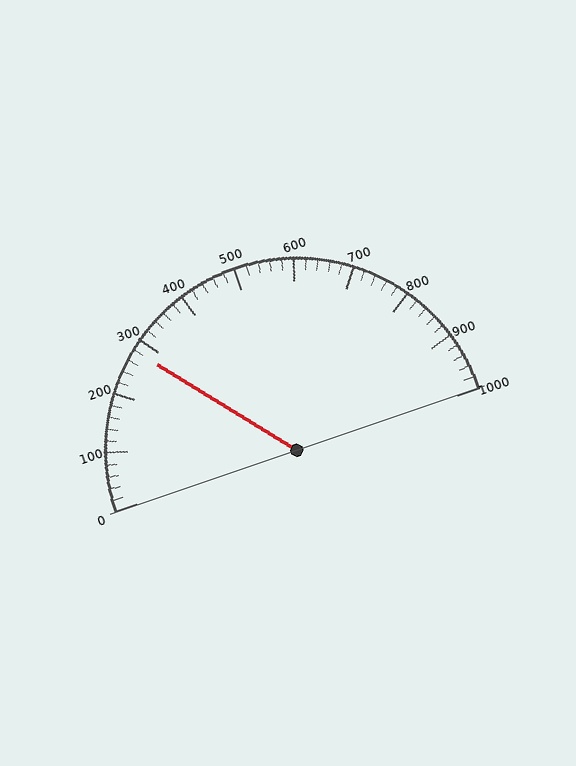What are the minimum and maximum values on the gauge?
The gauge ranges from 0 to 1000.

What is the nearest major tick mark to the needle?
The nearest major tick mark is 300.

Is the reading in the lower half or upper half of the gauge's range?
The reading is in the lower half of the range (0 to 1000).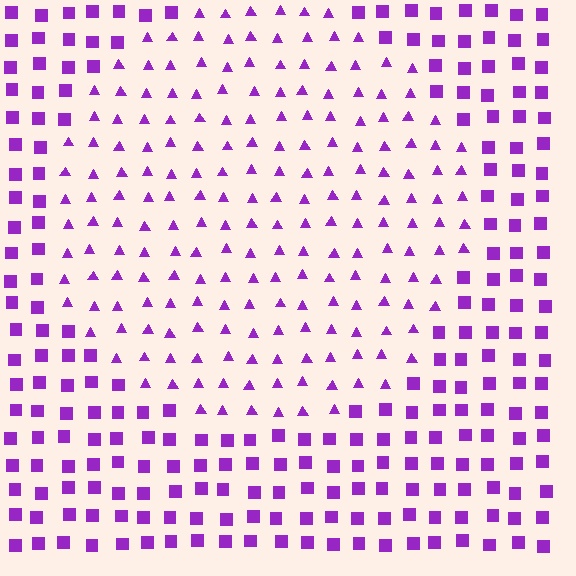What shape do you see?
I see a circle.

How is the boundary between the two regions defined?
The boundary is defined by a change in element shape: triangles inside vs. squares outside. All elements share the same color and spacing.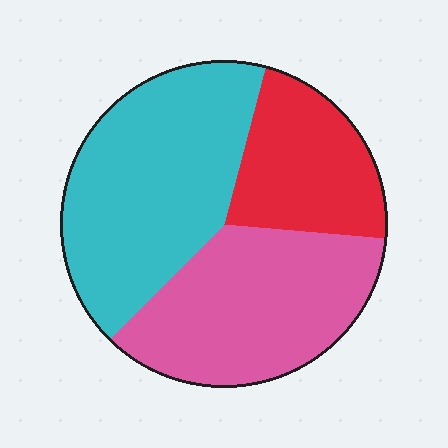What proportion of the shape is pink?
Pink covers 36% of the shape.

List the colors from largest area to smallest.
From largest to smallest: cyan, pink, red.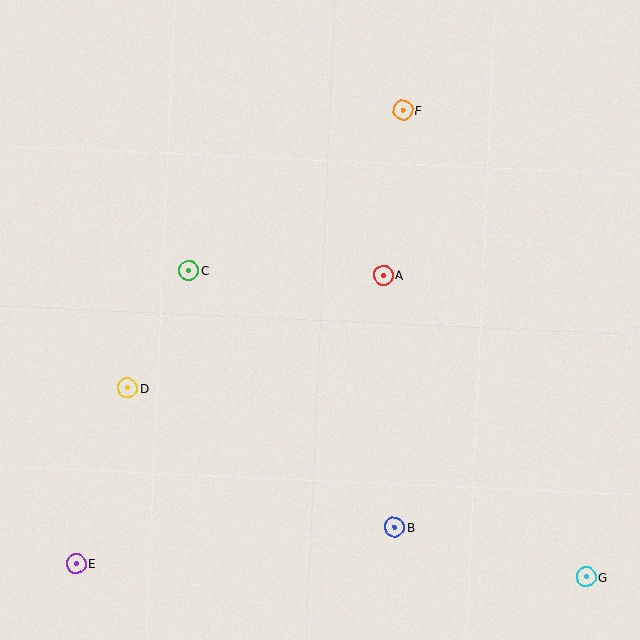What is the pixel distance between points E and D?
The distance between E and D is 183 pixels.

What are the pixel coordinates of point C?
Point C is at (189, 270).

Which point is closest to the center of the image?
Point A at (383, 275) is closest to the center.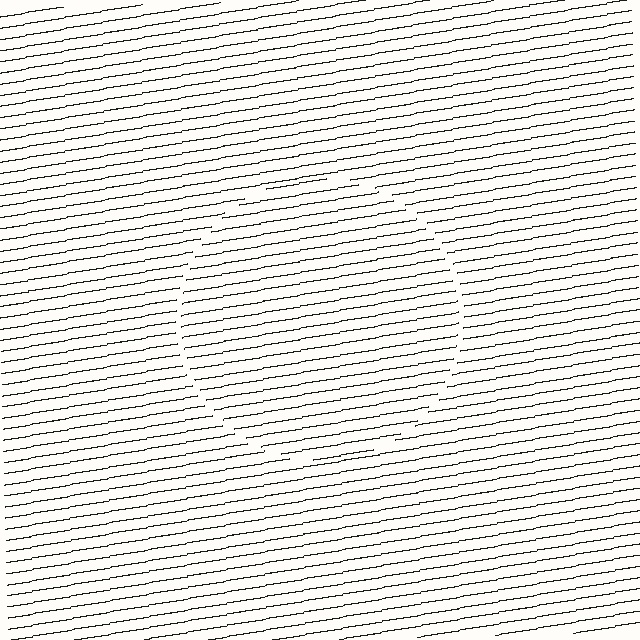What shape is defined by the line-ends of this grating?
An illusory circle. The interior of the shape contains the same grating, shifted by half a period — the contour is defined by the phase discontinuity where line-ends from the inner and outer gratings abut.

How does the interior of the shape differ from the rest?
The interior of the shape contains the same grating, shifted by half a period — the contour is defined by the phase discontinuity where line-ends from the inner and outer gratings abut.